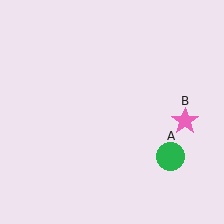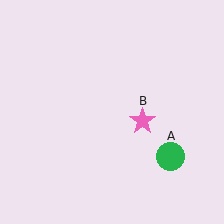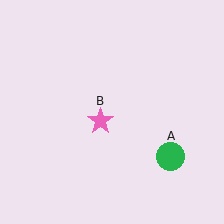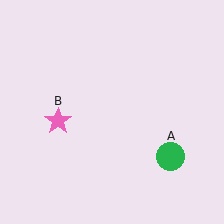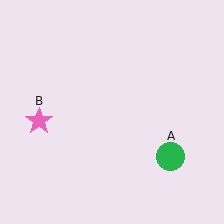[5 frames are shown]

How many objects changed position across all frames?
1 object changed position: pink star (object B).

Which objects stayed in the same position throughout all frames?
Green circle (object A) remained stationary.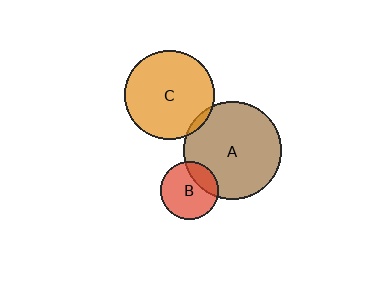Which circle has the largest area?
Circle A (brown).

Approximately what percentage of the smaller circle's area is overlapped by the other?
Approximately 25%.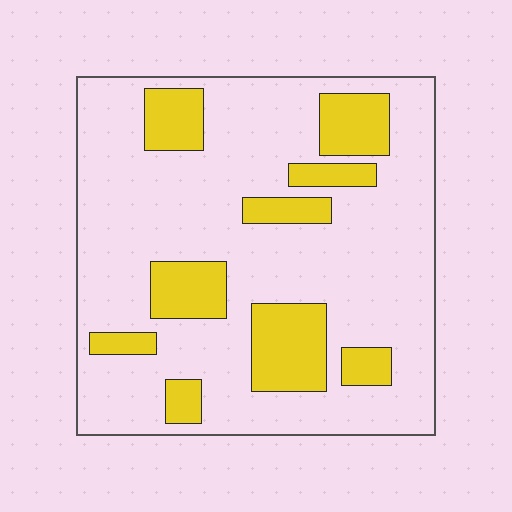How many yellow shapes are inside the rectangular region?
9.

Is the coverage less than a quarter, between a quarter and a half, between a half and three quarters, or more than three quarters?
Less than a quarter.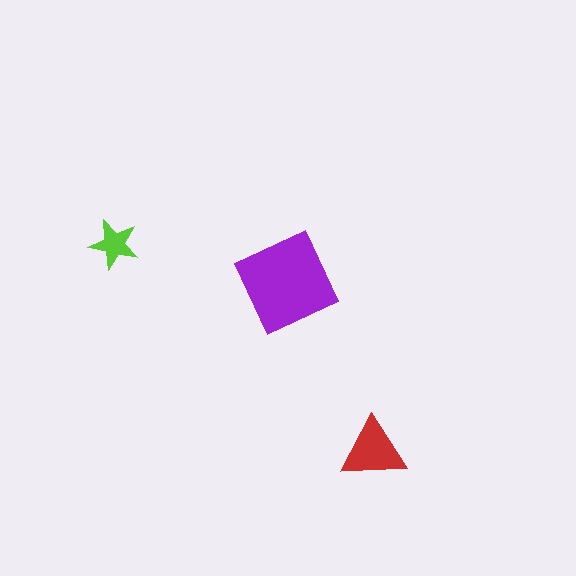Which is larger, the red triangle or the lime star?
The red triangle.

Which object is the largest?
The purple square.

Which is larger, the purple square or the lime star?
The purple square.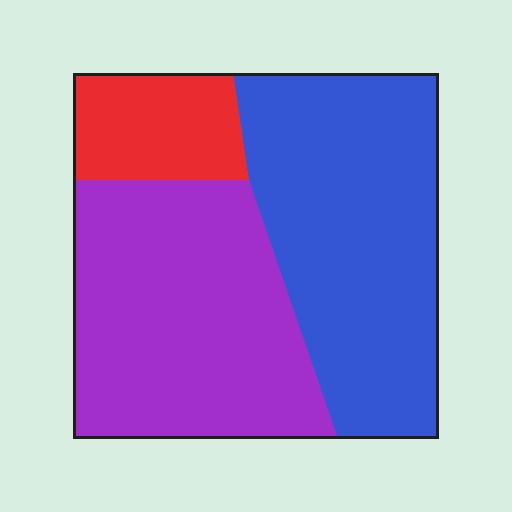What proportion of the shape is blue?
Blue takes up about two fifths (2/5) of the shape.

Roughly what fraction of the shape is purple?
Purple takes up about two fifths (2/5) of the shape.